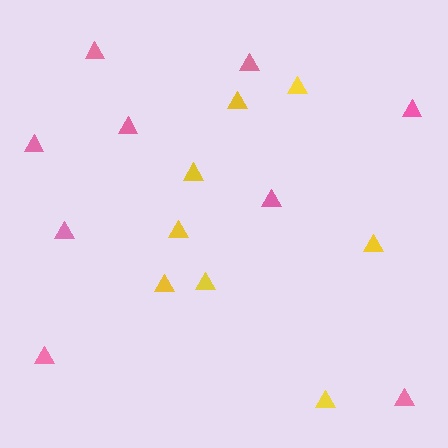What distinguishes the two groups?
There are 2 groups: one group of pink triangles (9) and one group of yellow triangles (8).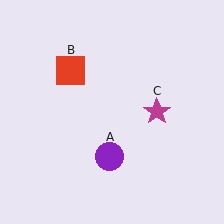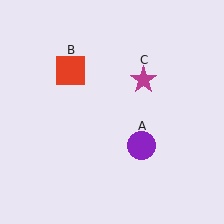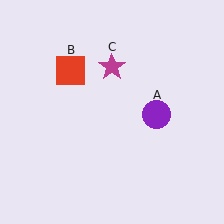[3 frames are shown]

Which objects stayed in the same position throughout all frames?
Red square (object B) remained stationary.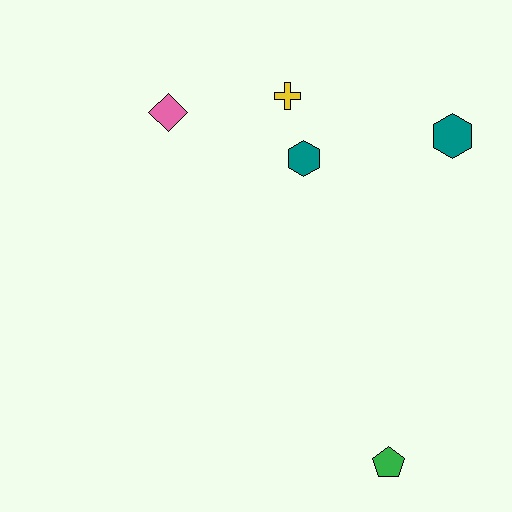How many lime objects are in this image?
There are no lime objects.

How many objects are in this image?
There are 5 objects.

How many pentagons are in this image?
There is 1 pentagon.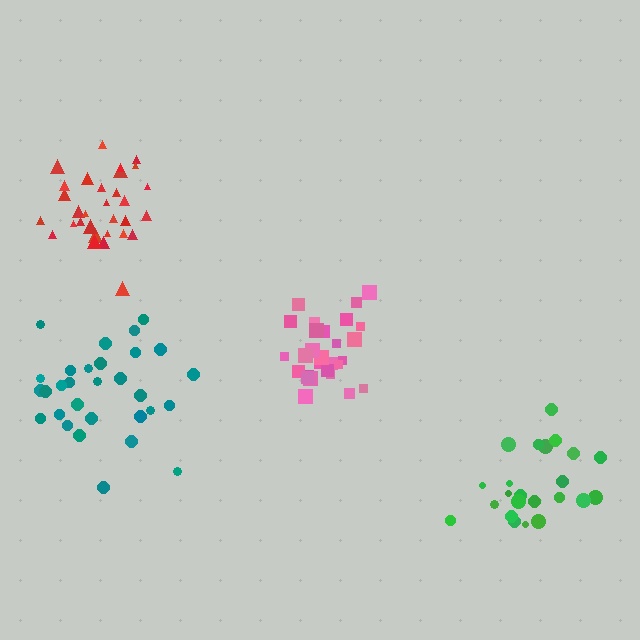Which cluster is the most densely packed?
Pink.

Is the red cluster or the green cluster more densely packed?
Red.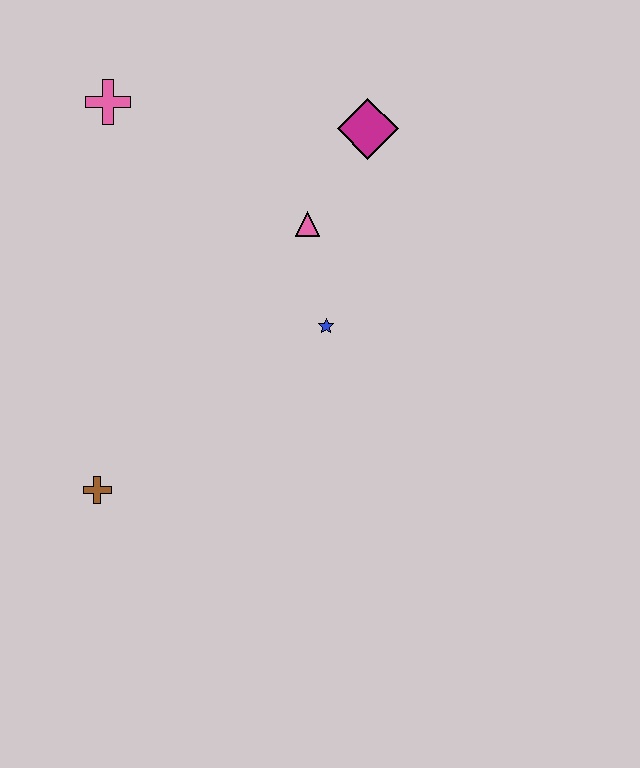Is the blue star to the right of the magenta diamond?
No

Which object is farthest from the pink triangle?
The brown cross is farthest from the pink triangle.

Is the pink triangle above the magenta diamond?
No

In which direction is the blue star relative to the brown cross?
The blue star is to the right of the brown cross.